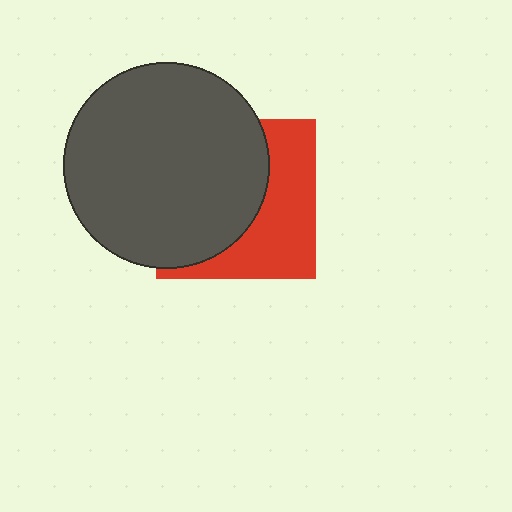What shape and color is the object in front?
The object in front is a dark gray circle.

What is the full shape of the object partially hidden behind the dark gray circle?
The partially hidden object is a red square.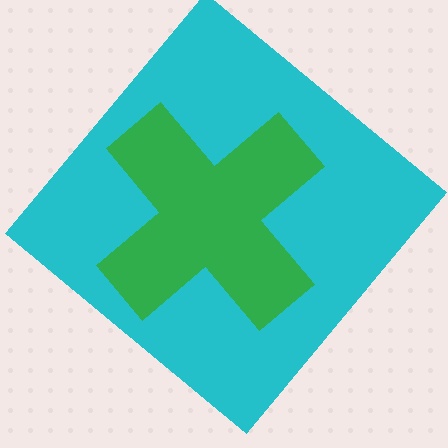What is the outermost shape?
The cyan diamond.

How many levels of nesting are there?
2.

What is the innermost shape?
The green cross.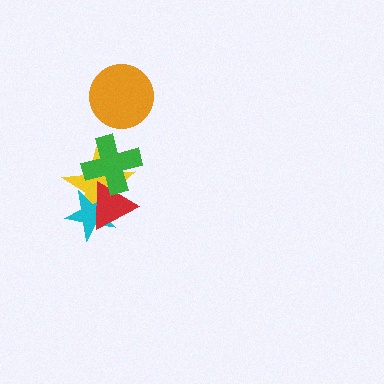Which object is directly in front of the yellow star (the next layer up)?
The cyan star is directly in front of the yellow star.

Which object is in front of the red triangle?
The green cross is in front of the red triangle.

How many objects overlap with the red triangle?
3 objects overlap with the red triangle.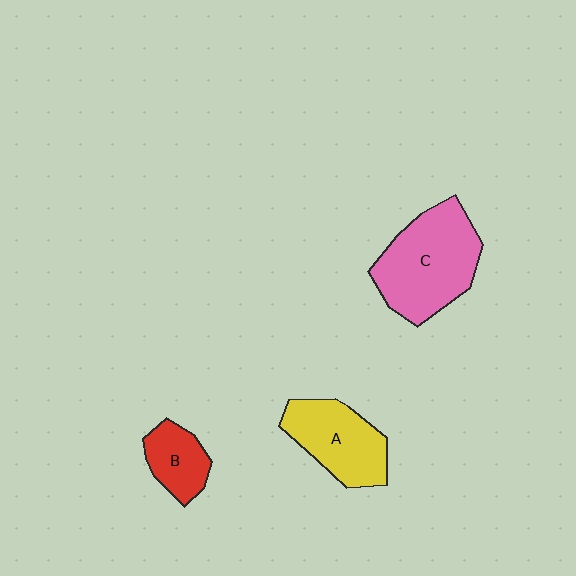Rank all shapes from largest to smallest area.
From largest to smallest: C (pink), A (yellow), B (red).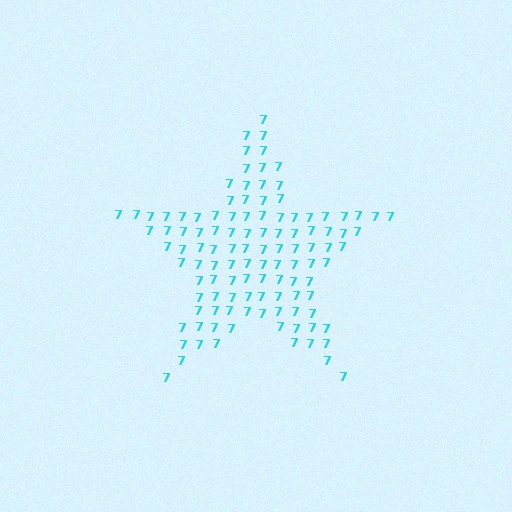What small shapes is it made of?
It is made of small digit 7's.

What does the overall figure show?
The overall figure shows a star.